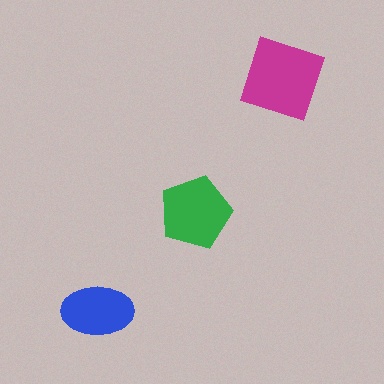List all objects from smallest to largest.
The blue ellipse, the green pentagon, the magenta diamond.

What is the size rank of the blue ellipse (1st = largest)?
3rd.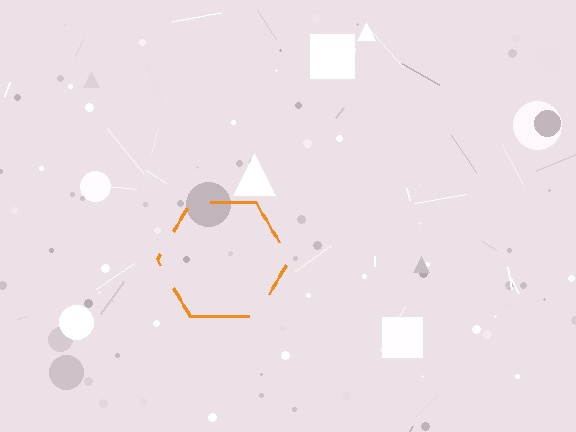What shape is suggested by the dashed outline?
The dashed outline suggests a hexagon.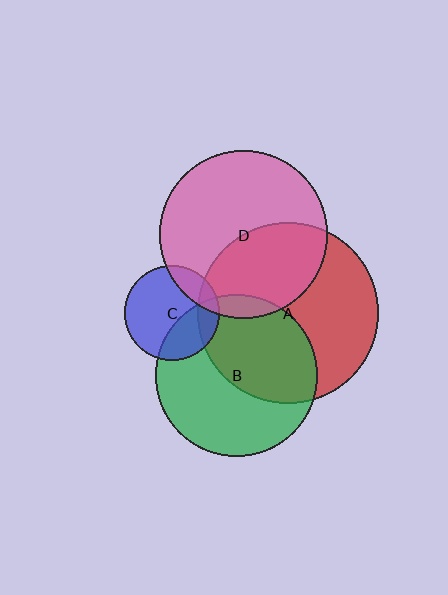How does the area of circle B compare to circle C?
Approximately 2.9 times.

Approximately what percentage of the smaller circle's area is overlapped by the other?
Approximately 40%.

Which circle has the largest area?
Circle A (red).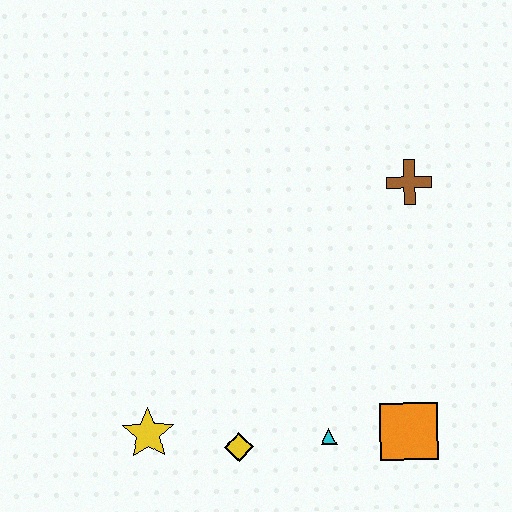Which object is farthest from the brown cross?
The yellow star is farthest from the brown cross.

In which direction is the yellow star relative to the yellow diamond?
The yellow star is to the left of the yellow diamond.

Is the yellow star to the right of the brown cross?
No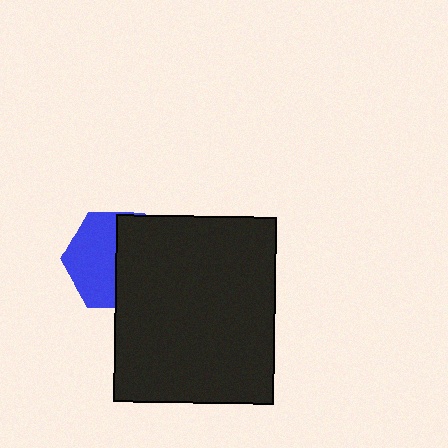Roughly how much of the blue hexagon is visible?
About half of it is visible (roughly 50%).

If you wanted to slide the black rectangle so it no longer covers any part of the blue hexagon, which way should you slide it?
Slide it right — that is the most direct way to separate the two shapes.